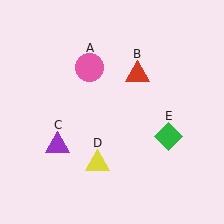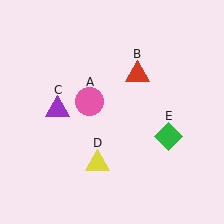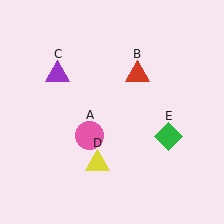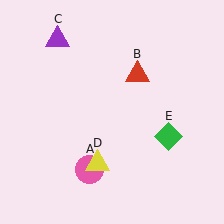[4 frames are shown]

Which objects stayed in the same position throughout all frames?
Red triangle (object B) and yellow triangle (object D) and green diamond (object E) remained stationary.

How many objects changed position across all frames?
2 objects changed position: pink circle (object A), purple triangle (object C).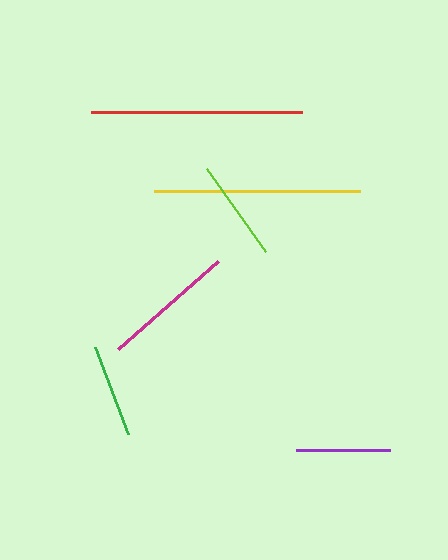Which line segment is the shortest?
The green line is the shortest at approximately 94 pixels.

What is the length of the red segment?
The red segment is approximately 212 pixels long.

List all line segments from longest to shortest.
From longest to shortest: red, yellow, magenta, lime, purple, green.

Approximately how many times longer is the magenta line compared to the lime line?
The magenta line is approximately 1.3 times the length of the lime line.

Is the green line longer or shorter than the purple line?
The purple line is longer than the green line.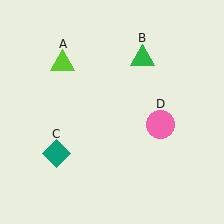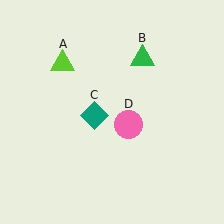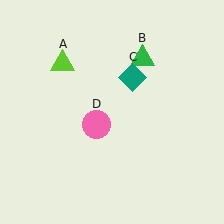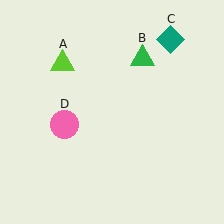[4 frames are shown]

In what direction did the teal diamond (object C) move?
The teal diamond (object C) moved up and to the right.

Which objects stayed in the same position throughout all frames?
Lime triangle (object A) and green triangle (object B) remained stationary.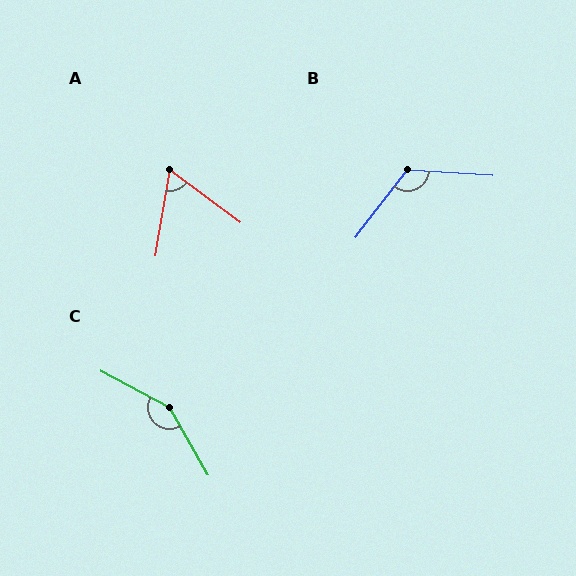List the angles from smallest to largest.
A (63°), B (124°), C (148°).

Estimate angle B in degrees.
Approximately 124 degrees.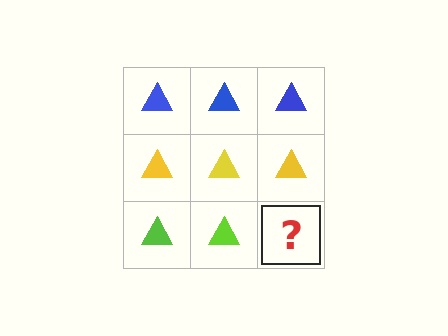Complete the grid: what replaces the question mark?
The question mark should be replaced with a lime triangle.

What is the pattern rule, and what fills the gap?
The rule is that each row has a consistent color. The gap should be filled with a lime triangle.